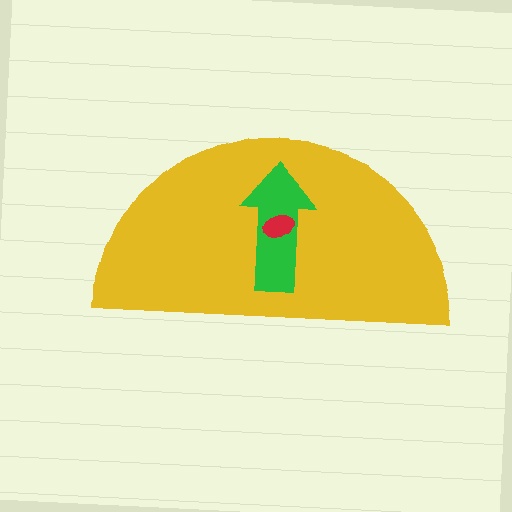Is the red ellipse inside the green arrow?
Yes.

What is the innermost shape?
The red ellipse.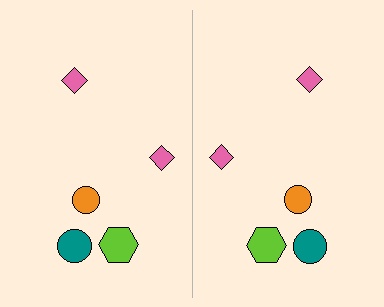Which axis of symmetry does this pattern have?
The pattern has a vertical axis of symmetry running through the center of the image.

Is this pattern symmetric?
Yes, this pattern has bilateral (reflection) symmetry.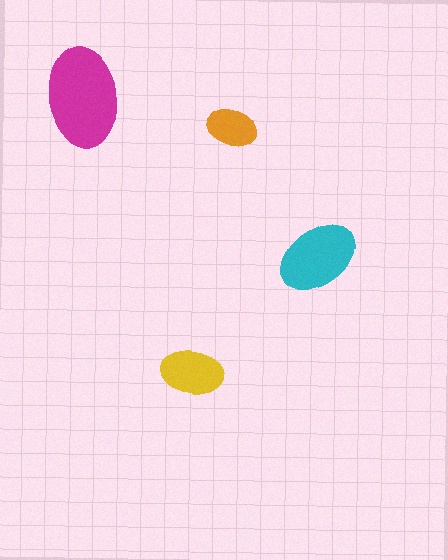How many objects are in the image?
There are 4 objects in the image.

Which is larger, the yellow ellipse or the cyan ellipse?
The cyan one.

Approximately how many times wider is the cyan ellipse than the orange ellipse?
About 1.5 times wider.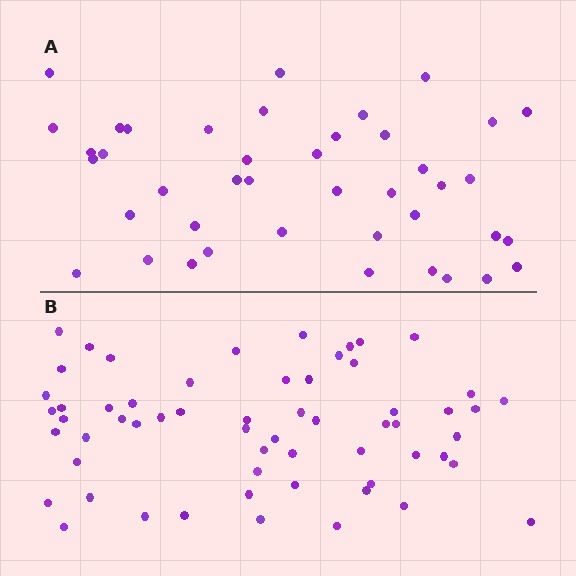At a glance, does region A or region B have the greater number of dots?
Region B (the bottom region) has more dots.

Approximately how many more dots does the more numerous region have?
Region B has approximately 20 more dots than region A.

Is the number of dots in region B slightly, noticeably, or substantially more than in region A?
Region B has noticeably more, but not dramatically so. The ratio is roughly 1.4 to 1.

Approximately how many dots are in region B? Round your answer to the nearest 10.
About 60 dots.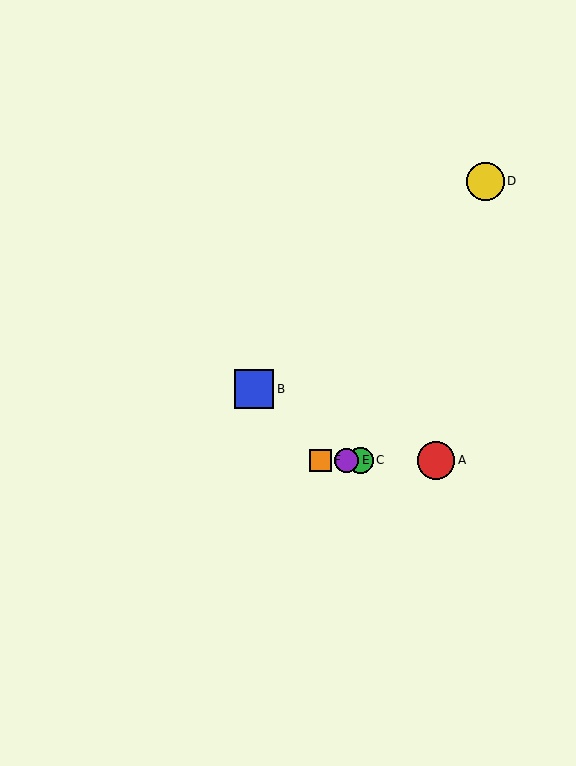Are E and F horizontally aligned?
Yes, both are at y≈460.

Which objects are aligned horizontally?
Objects A, C, E, F are aligned horizontally.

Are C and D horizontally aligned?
No, C is at y≈460 and D is at y≈182.